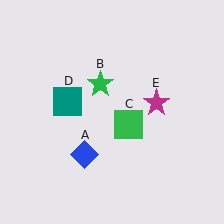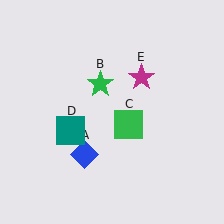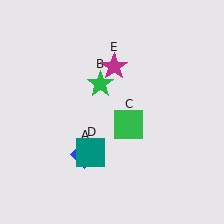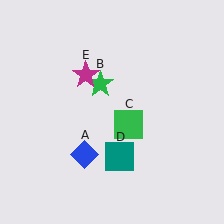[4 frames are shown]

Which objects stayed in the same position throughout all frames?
Blue diamond (object A) and green star (object B) and green square (object C) remained stationary.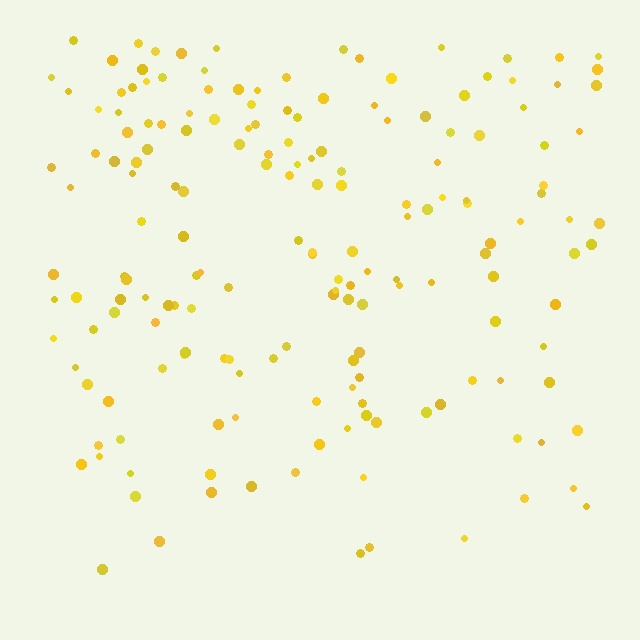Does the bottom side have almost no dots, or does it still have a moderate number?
Still a moderate number, just noticeably fewer than the top.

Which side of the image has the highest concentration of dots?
The top.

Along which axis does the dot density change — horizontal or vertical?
Vertical.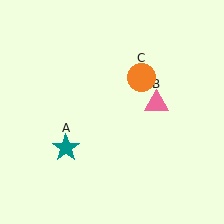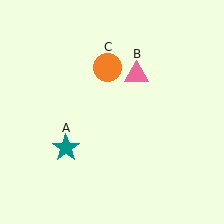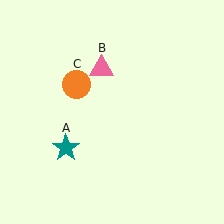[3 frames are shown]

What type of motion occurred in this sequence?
The pink triangle (object B), orange circle (object C) rotated counterclockwise around the center of the scene.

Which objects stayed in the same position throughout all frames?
Teal star (object A) remained stationary.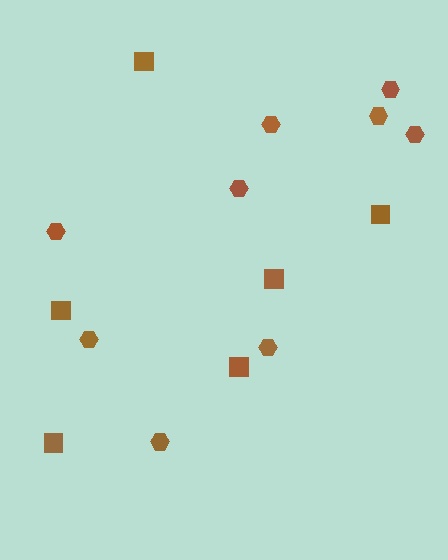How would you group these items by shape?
There are 2 groups: one group of hexagons (9) and one group of squares (6).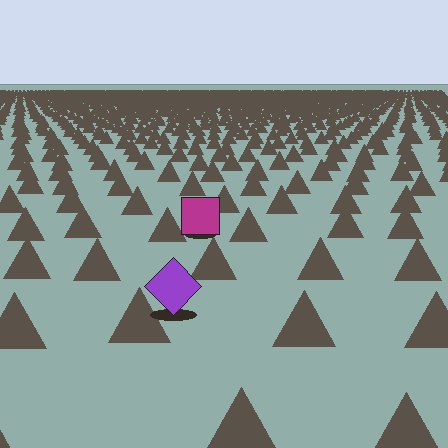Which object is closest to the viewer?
The purple diamond is closest. The texture marks near it are larger and more spread out.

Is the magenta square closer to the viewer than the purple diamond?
No. The purple diamond is closer — you can tell from the texture gradient: the ground texture is coarser near it.